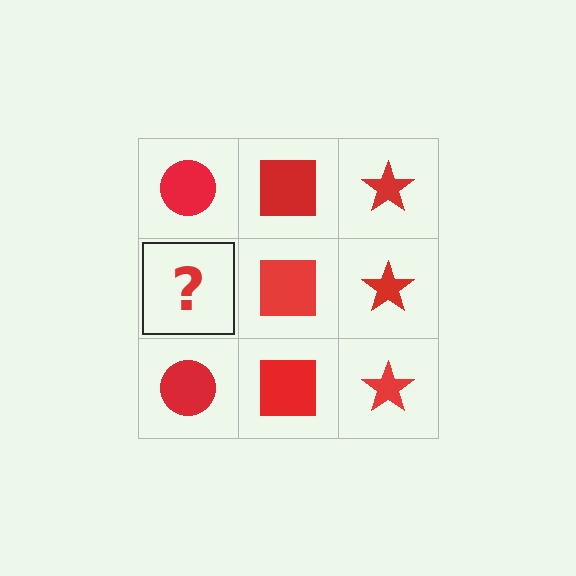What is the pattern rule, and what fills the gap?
The rule is that each column has a consistent shape. The gap should be filled with a red circle.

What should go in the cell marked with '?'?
The missing cell should contain a red circle.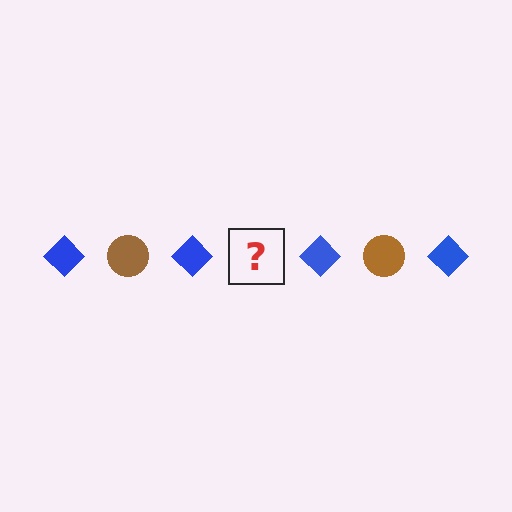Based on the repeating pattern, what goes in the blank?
The blank should be a brown circle.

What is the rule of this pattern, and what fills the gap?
The rule is that the pattern alternates between blue diamond and brown circle. The gap should be filled with a brown circle.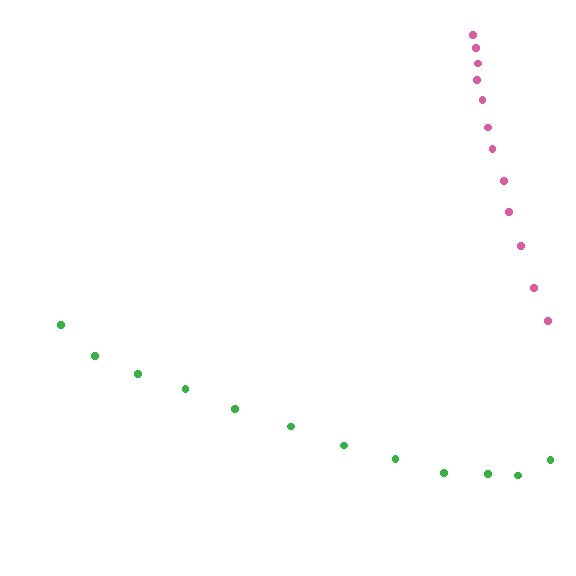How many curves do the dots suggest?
There are 2 distinct paths.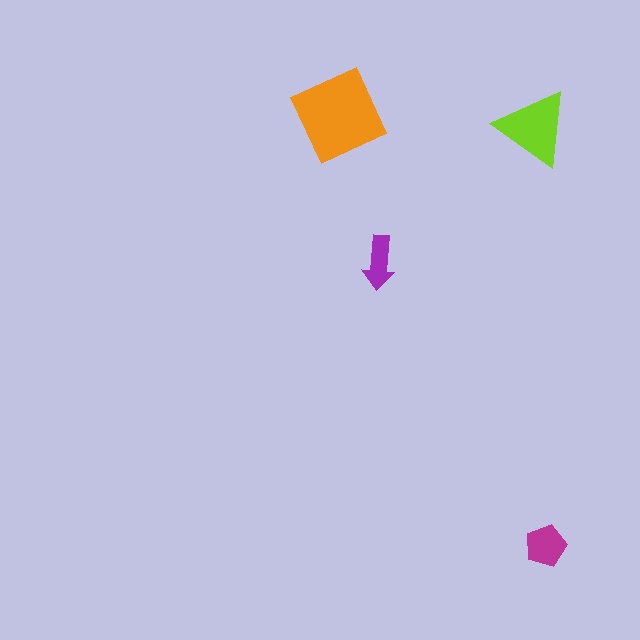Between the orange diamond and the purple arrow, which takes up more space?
The orange diamond.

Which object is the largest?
The orange diamond.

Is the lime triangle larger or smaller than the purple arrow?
Larger.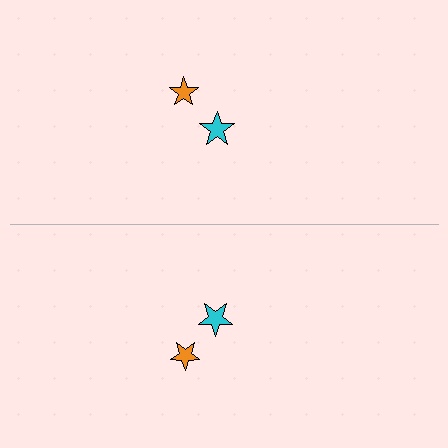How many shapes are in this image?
There are 4 shapes in this image.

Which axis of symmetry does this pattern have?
The pattern has a horizontal axis of symmetry running through the center of the image.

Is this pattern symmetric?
Yes, this pattern has bilateral (reflection) symmetry.